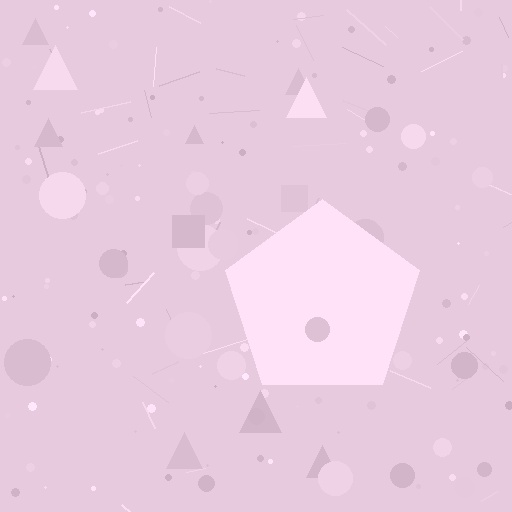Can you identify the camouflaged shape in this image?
The camouflaged shape is a pentagon.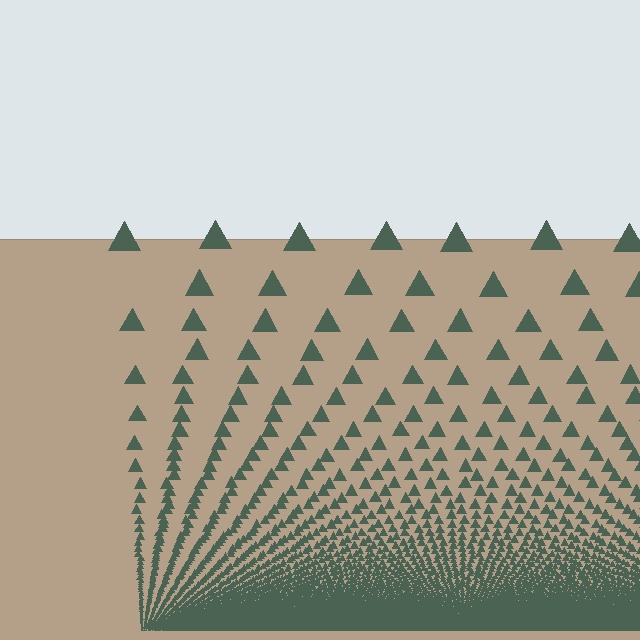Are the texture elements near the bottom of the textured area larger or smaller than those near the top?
Smaller. The gradient is inverted — elements near the bottom are smaller and denser.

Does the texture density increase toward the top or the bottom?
Density increases toward the bottom.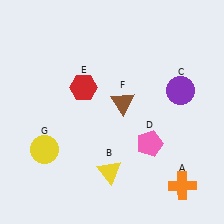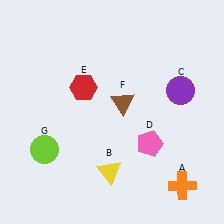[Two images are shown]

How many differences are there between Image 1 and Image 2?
There is 1 difference between the two images.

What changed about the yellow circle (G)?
In Image 1, G is yellow. In Image 2, it changed to lime.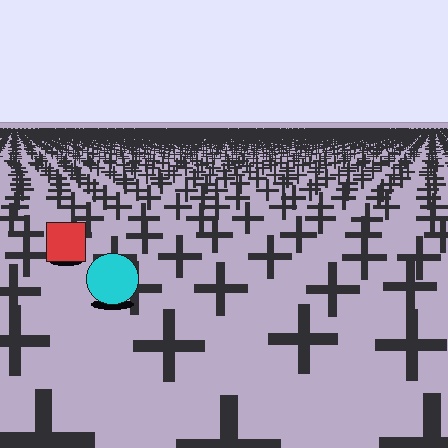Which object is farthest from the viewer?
The red square is farthest from the viewer. It appears smaller and the ground texture around it is denser.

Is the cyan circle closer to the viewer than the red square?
Yes. The cyan circle is closer — you can tell from the texture gradient: the ground texture is coarser near it.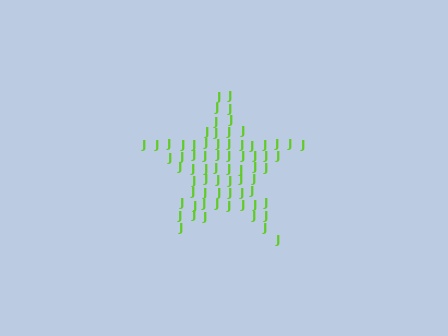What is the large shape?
The large shape is a star.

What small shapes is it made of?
It is made of small letter J's.